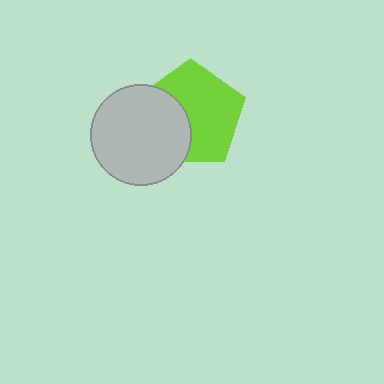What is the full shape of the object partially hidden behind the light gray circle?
The partially hidden object is a lime pentagon.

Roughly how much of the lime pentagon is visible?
About half of it is visible (roughly 63%).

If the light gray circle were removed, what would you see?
You would see the complete lime pentagon.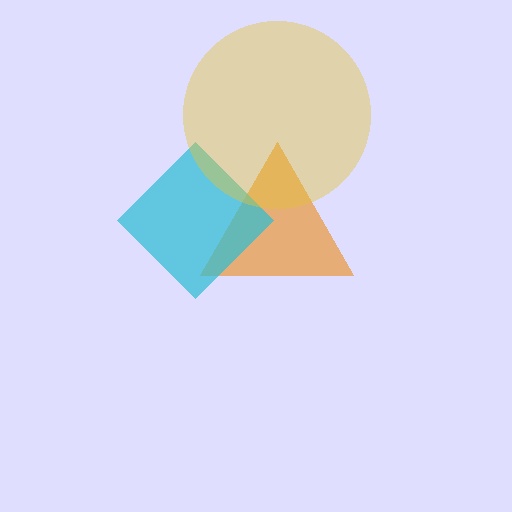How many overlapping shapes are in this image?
There are 3 overlapping shapes in the image.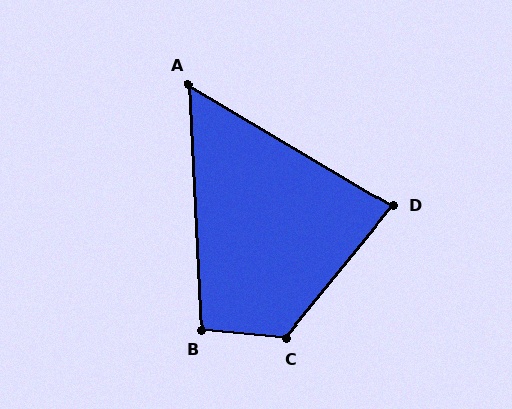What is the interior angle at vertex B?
Approximately 99 degrees (obtuse).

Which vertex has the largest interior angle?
C, at approximately 124 degrees.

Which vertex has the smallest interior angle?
A, at approximately 56 degrees.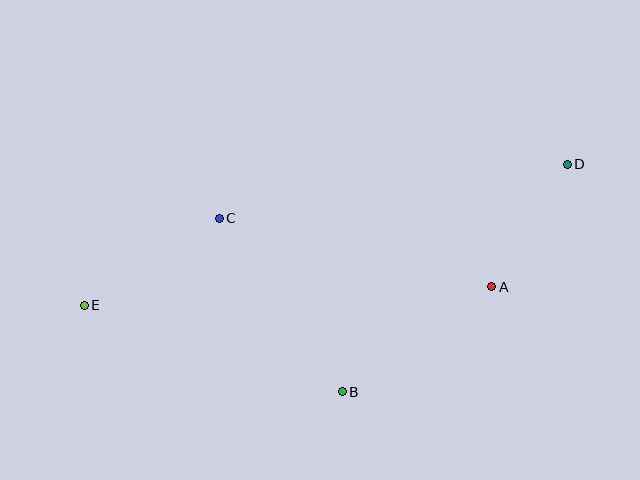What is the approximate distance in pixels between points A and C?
The distance between A and C is approximately 281 pixels.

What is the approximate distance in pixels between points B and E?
The distance between B and E is approximately 272 pixels.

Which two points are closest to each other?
Points A and D are closest to each other.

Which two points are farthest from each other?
Points D and E are farthest from each other.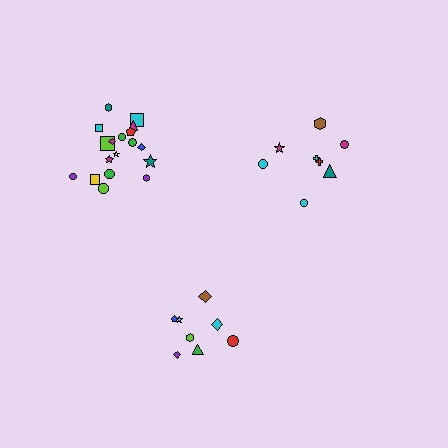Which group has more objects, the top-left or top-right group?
The top-left group.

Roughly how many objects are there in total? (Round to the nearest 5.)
Roughly 35 objects in total.